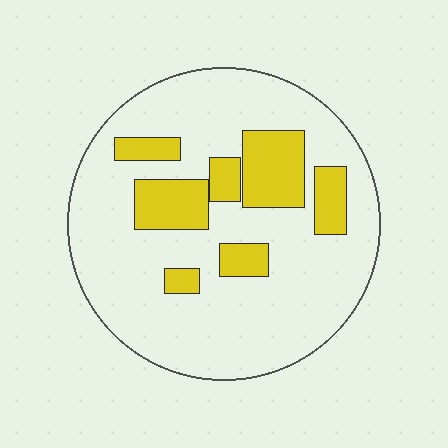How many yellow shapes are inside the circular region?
7.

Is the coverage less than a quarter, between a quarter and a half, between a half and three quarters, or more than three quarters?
Less than a quarter.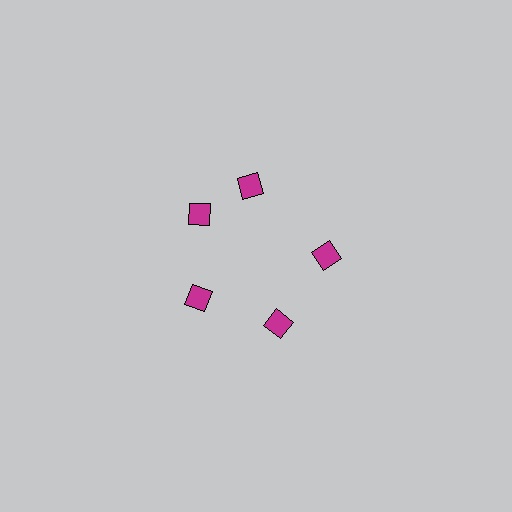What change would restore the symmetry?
The symmetry would be restored by rotating it back into even spacing with its neighbors so that all 5 diamonds sit at equal angles and equal distance from the center.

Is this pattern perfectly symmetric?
No. The 5 magenta diamonds are arranged in a ring, but one element near the 1 o'clock position is rotated out of alignment along the ring, breaking the 5-fold rotational symmetry.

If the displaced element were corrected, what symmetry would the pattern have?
It would have 5-fold rotational symmetry — the pattern would map onto itself every 72 degrees.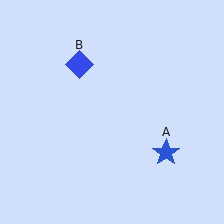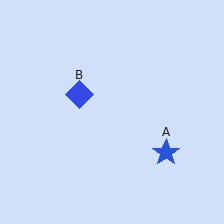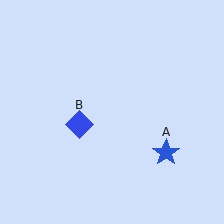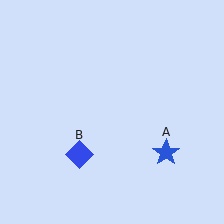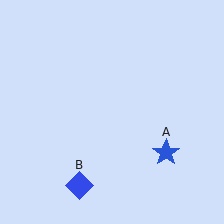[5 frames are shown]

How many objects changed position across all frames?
1 object changed position: blue diamond (object B).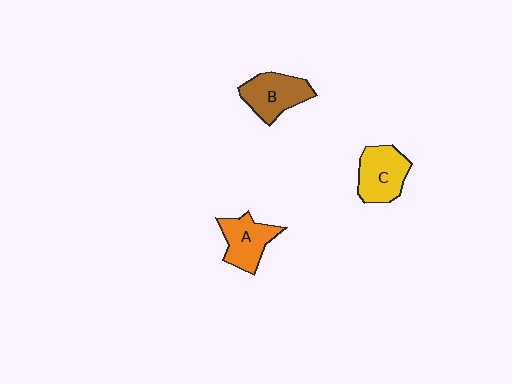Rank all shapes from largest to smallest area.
From largest to smallest: C (yellow), B (brown), A (orange).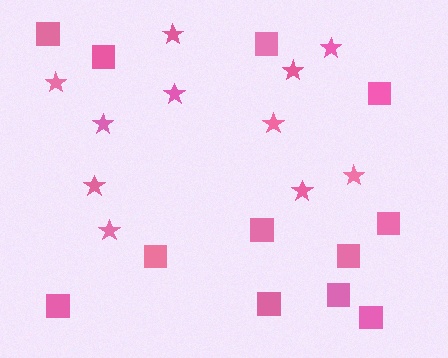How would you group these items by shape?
There are 2 groups: one group of squares (12) and one group of stars (11).